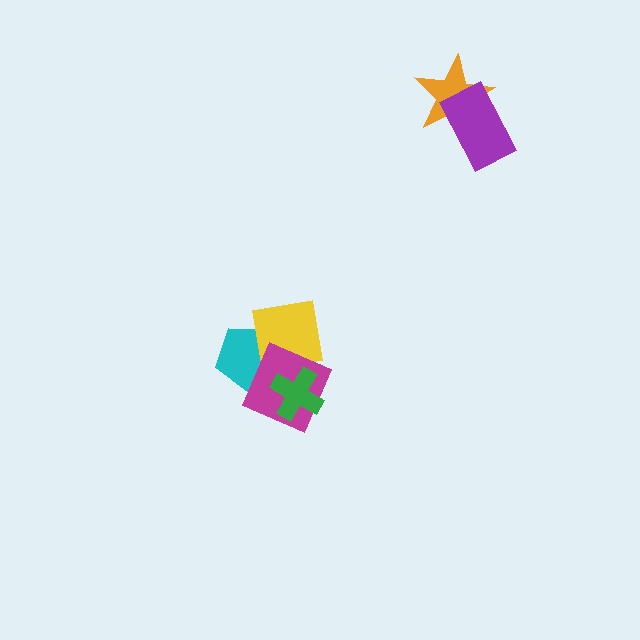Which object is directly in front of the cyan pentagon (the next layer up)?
The yellow square is directly in front of the cyan pentagon.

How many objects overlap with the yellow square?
3 objects overlap with the yellow square.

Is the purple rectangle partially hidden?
No, no other shape covers it.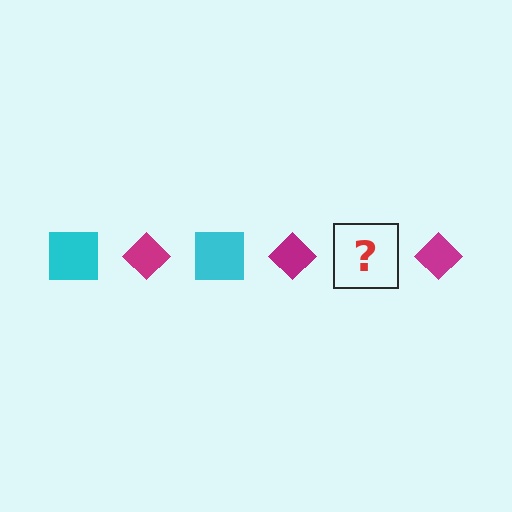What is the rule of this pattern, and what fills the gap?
The rule is that the pattern alternates between cyan square and magenta diamond. The gap should be filled with a cyan square.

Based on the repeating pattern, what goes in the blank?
The blank should be a cyan square.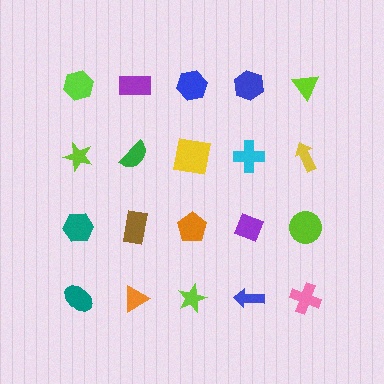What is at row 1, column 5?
A lime triangle.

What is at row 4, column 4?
A blue arrow.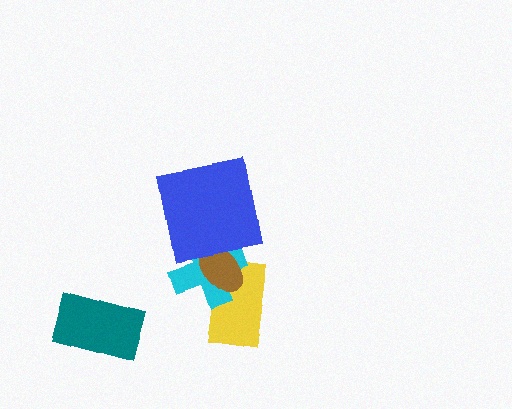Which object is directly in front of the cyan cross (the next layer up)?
The brown ellipse is directly in front of the cyan cross.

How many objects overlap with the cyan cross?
3 objects overlap with the cyan cross.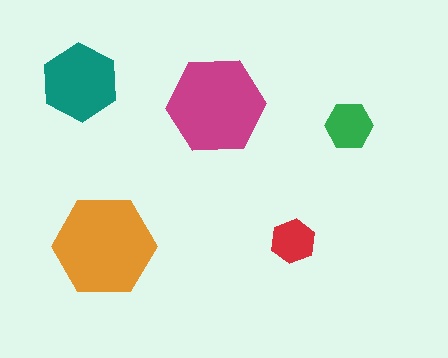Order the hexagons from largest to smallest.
the orange one, the magenta one, the teal one, the green one, the red one.